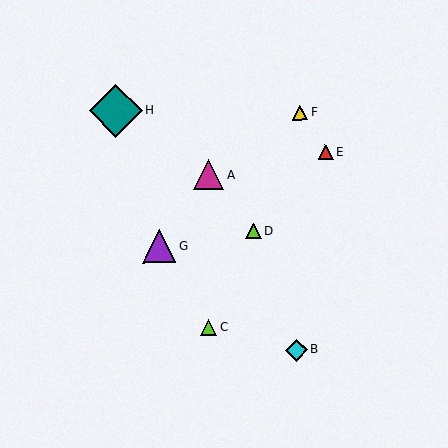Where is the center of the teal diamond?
The center of the teal diamond is at (116, 111).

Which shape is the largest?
The teal diamond (labeled H) is the largest.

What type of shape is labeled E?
Shape E is a red triangle.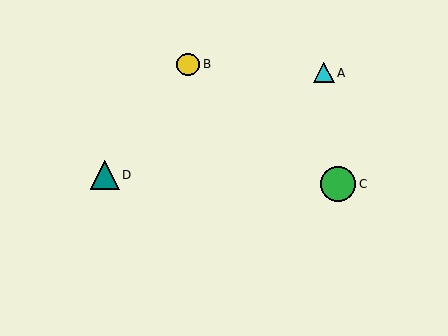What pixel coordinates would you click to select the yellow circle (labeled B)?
Click at (188, 64) to select the yellow circle B.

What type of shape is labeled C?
Shape C is a green circle.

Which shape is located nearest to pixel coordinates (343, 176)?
The green circle (labeled C) at (338, 184) is nearest to that location.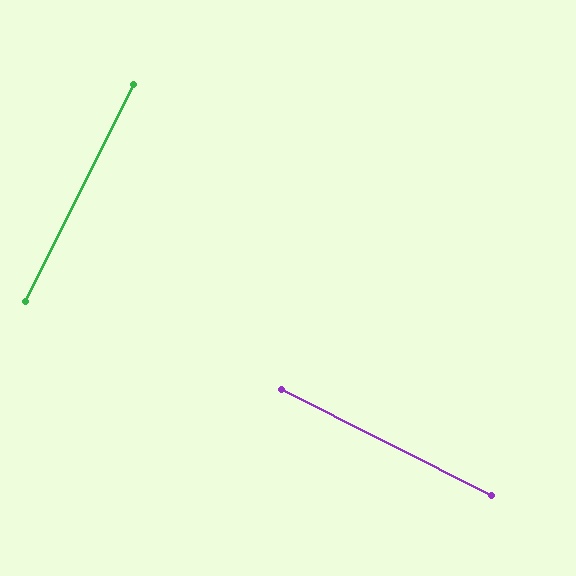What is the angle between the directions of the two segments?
Approximately 90 degrees.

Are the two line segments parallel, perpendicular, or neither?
Perpendicular — they meet at approximately 90°.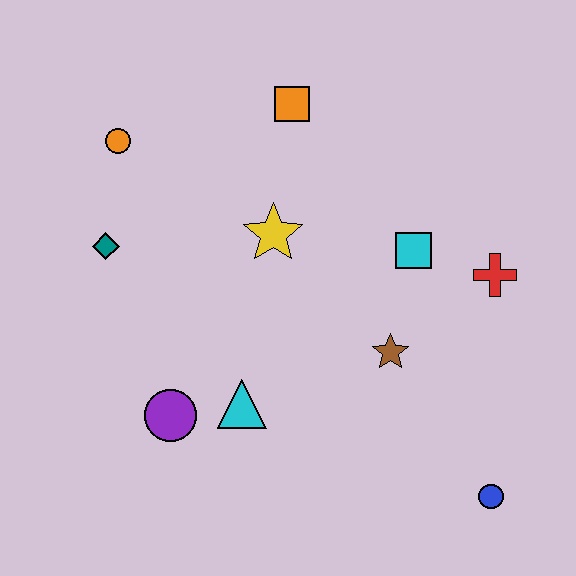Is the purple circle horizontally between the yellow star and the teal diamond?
Yes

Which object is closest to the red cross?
The cyan square is closest to the red cross.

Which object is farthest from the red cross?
The orange circle is farthest from the red cross.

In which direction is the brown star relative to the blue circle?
The brown star is above the blue circle.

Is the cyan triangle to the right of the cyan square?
No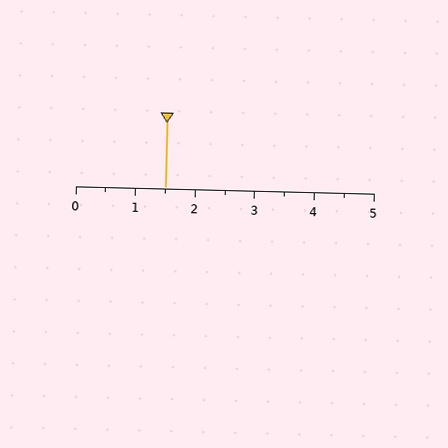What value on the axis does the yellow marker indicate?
The marker indicates approximately 1.5.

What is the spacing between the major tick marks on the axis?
The major ticks are spaced 1 apart.